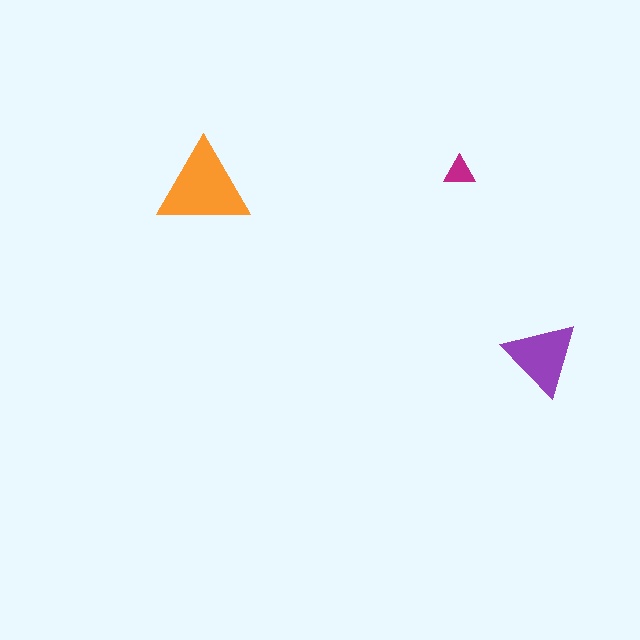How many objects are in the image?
There are 3 objects in the image.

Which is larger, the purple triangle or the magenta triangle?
The purple one.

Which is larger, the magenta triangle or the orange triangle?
The orange one.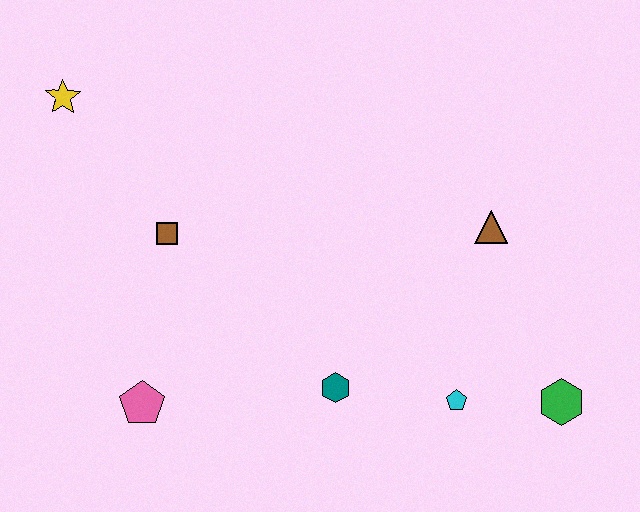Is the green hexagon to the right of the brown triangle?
Yes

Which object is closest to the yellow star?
The brown square is closest to the yellow star.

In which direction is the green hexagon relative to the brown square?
The green hexagon is to the right of the brown square.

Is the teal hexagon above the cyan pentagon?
Yes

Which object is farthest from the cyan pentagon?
The yellow star is farthest from the cyan pentagon.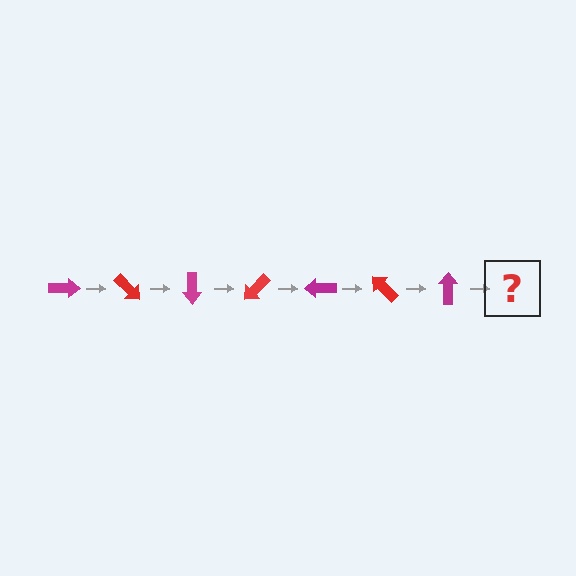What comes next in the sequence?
The next element should be a red arrow, rotated 315 degrees from the start.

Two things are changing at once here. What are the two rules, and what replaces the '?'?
The two rules are that it rotates 45 degrees each step and the color cycles through magenta and red. The '?' should be a red arrow, rotated 315 degrees from the start.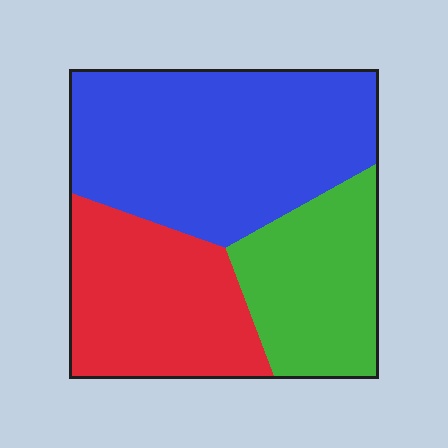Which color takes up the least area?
Green, at roughly 25%.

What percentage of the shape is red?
Red covers 29% of the shape.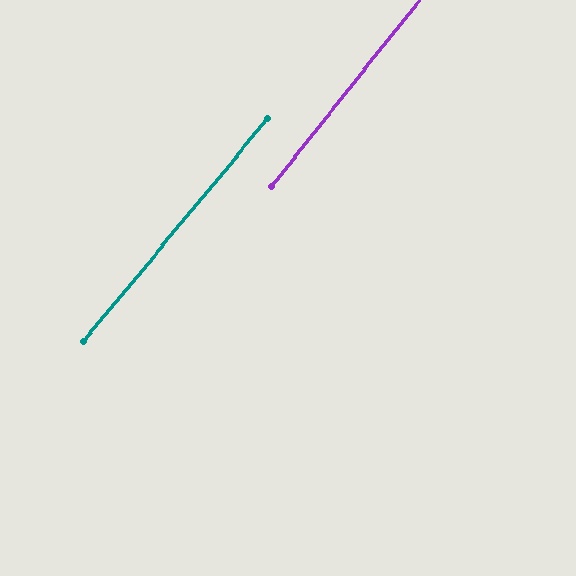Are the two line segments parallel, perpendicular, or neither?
Parallel — their directions differ by only 1.3°.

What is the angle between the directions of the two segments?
Approximately 1 degree.